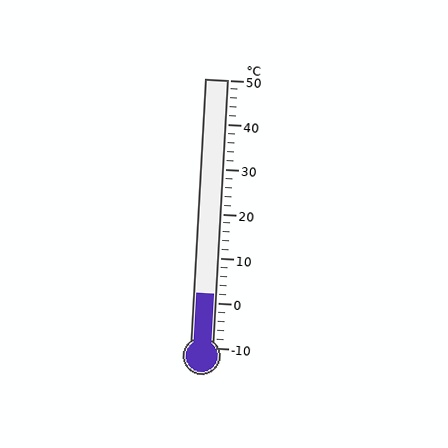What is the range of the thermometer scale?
The thermometer scale ranges from -10°C to 50°C.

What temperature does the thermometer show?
The thermometer shows approximately 2°C.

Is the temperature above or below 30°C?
The temperature is below 30°C.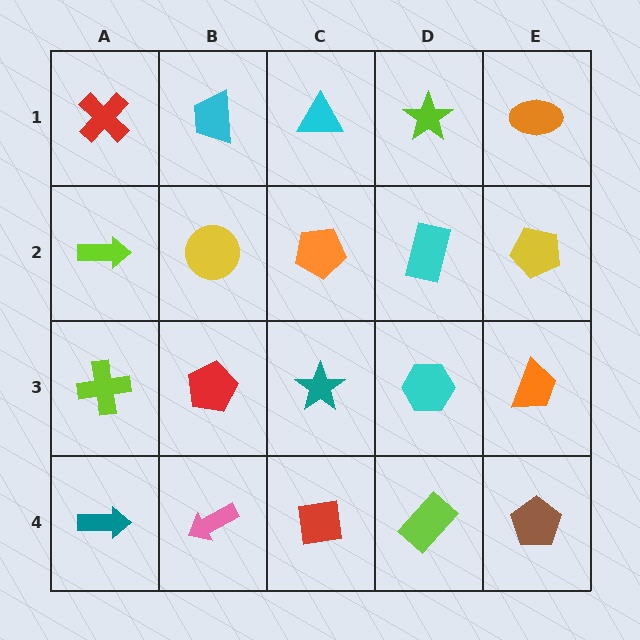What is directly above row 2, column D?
A lime star.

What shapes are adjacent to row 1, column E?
A yellow pentagon (row 2, column E), a lime star (row 1, column D).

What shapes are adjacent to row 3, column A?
A lime arrow (row 2, column A), a teal arrow (row 4, column A), a red pentagon (row 3, column B).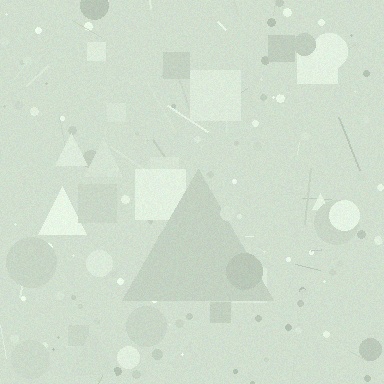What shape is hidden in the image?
A triangle is hidden in the image.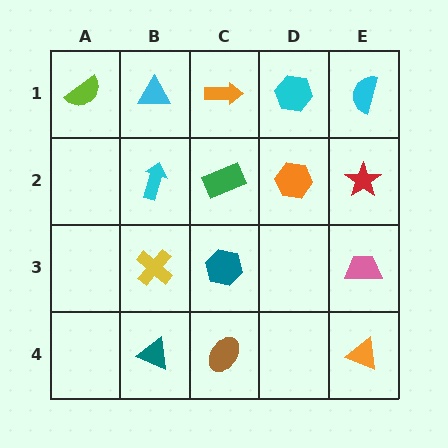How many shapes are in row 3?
3 shapes.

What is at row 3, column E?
A pink trapezoid.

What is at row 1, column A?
A lime semicircle.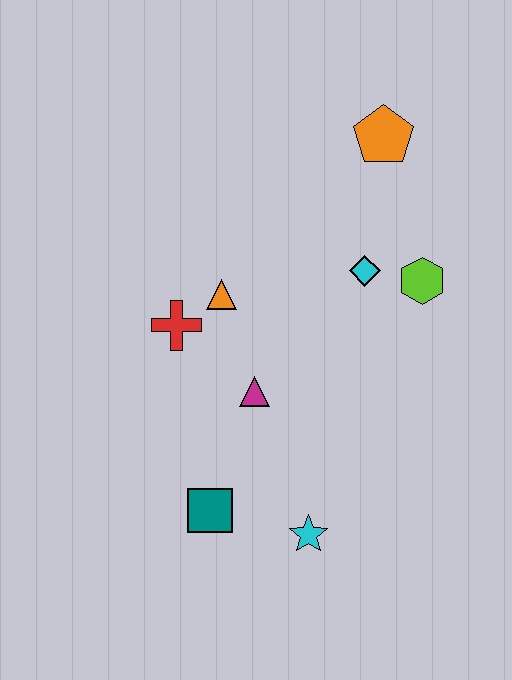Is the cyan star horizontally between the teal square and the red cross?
No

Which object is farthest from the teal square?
The orange pentagon is farthest from the teal square.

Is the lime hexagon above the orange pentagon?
No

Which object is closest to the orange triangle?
The red cross is closest to the orange triangle.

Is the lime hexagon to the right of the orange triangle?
Yes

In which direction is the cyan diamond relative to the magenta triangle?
The cyan diamond is above the magenta triangle.